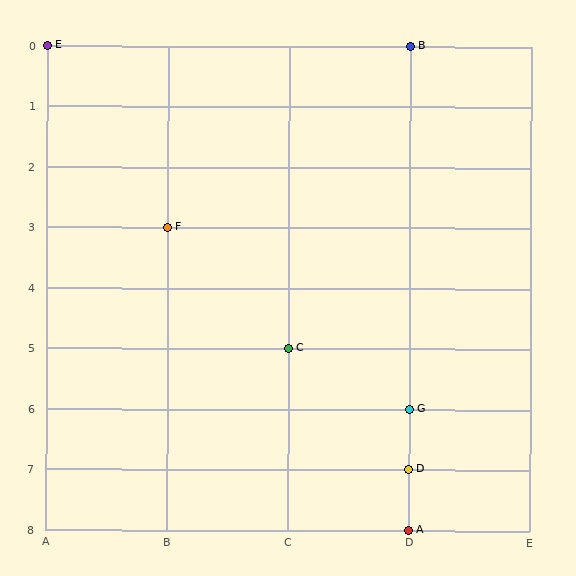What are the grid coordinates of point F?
Point F is at grid coordinates (B, 3).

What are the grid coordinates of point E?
Point E is at grid coordinates (A, 0).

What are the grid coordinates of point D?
Point D is at grid coordinates (D, 7).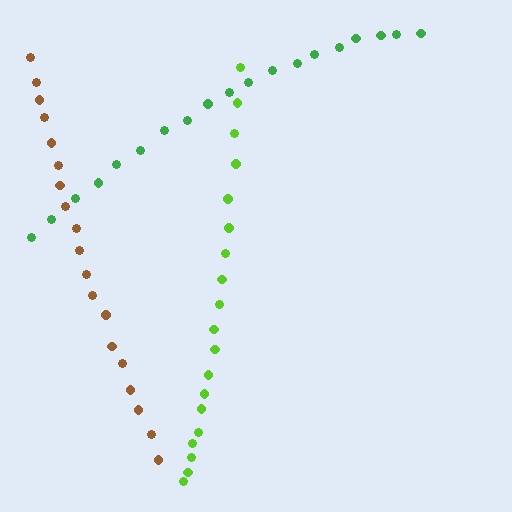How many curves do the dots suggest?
There are 3 distinct paths.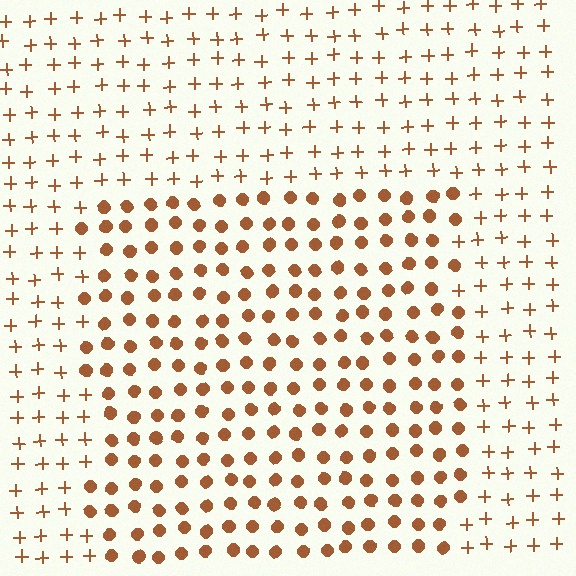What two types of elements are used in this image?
The image uses circles inside the rectangle region and plus signs outside it.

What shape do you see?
I see a rectangle.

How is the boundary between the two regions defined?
The boundary is defined by a change in element shape: circles inside vs. plus signs outside. All elements share the same color and spacing.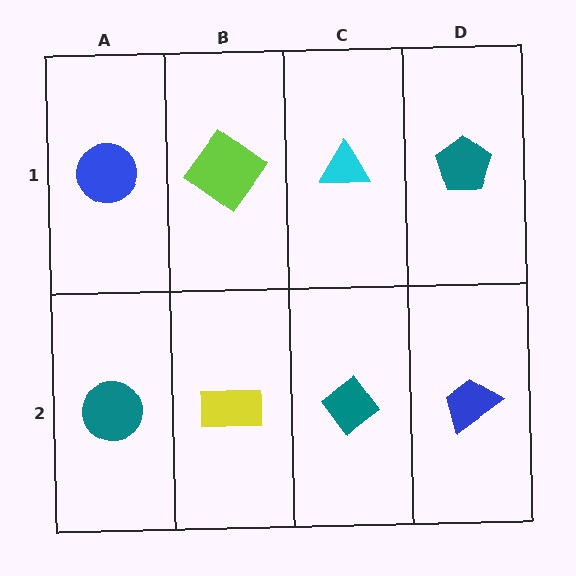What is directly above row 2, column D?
A teal pentagon.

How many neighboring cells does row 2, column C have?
3.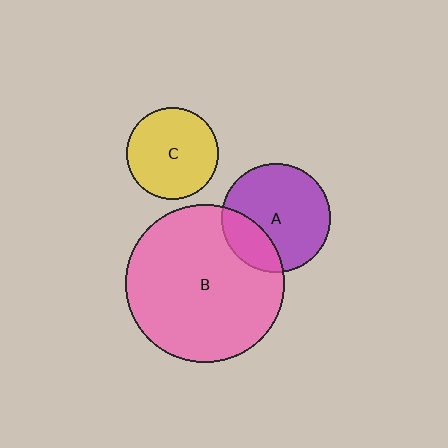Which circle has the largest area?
Circle B (pink).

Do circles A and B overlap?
Yes.